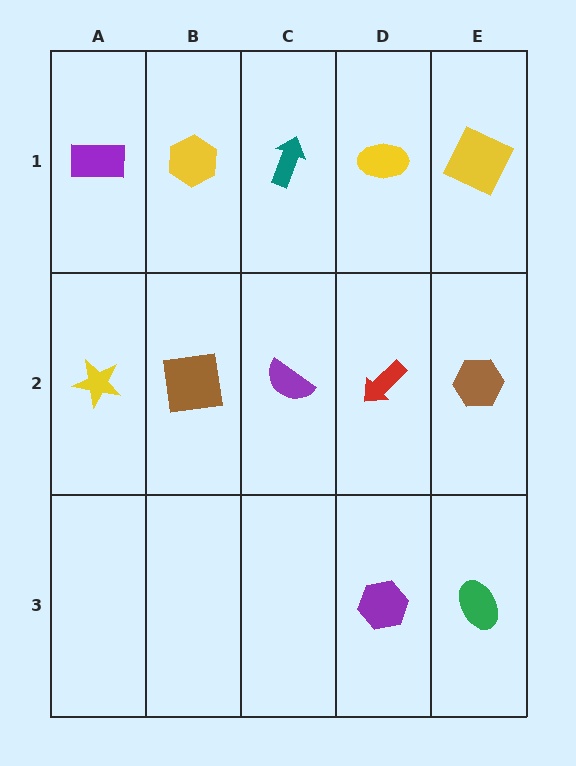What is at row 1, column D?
A yellow ellipse.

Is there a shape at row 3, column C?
No, that cell is empty.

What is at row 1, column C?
A teal arrow.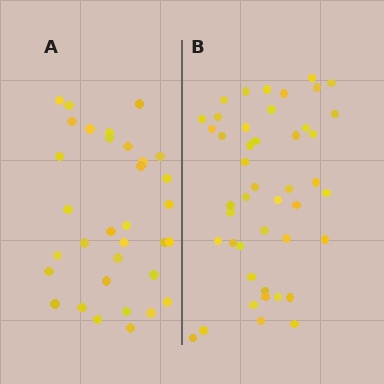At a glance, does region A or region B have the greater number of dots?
Region B (the right region) has more dots.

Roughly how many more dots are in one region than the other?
Region B has roughly 12 or so more dots than region A.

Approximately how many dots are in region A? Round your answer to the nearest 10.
About 30 dots. (The exact count is 33, which rounds to 30.)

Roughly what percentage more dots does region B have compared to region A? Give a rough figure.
About 35% more.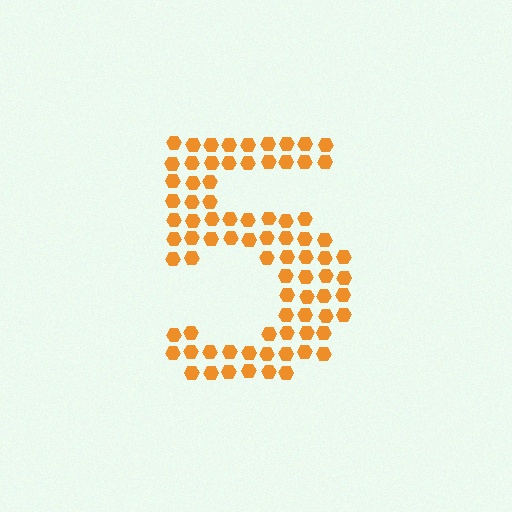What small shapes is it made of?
It is made of small hexagons.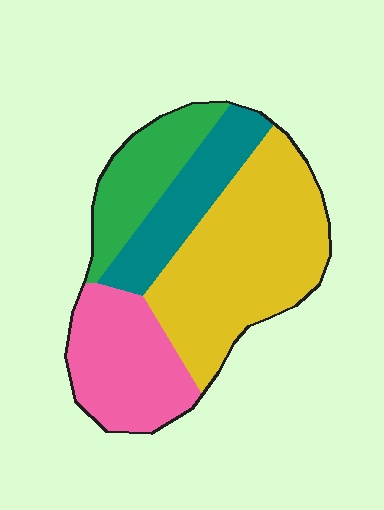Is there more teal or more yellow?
Yellow.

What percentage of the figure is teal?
Teal takes up less than a quarter of the figure.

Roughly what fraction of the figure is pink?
Pink takes up about one quarter (1/4) of the figure.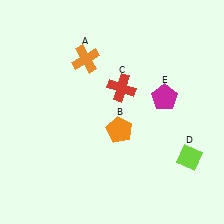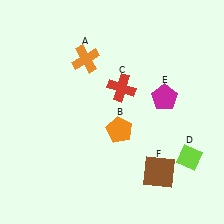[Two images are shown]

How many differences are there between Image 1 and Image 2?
There is 1 difference between the two images.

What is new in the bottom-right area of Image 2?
A brown square (F) was added in the bottom-right area of Image 2.